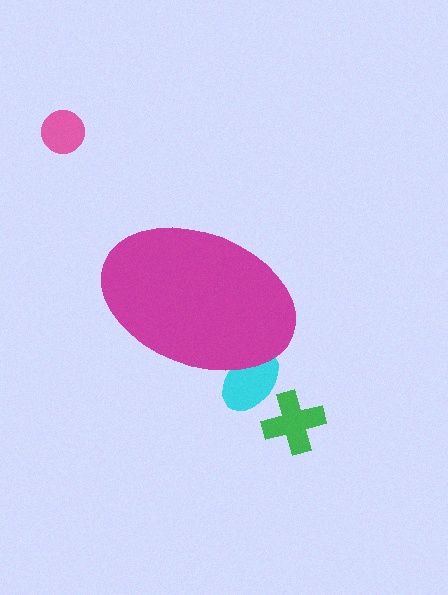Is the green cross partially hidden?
No, the green cross is fully visible.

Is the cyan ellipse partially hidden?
Yes, the cyan ellipse is partially hidden behind the magenta ellipse.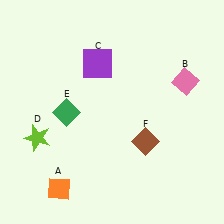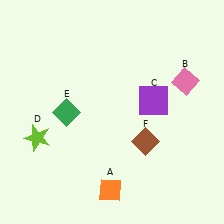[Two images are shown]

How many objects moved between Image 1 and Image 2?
2 objects moved between the two images.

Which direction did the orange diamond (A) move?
The orange diamond (A) moved right.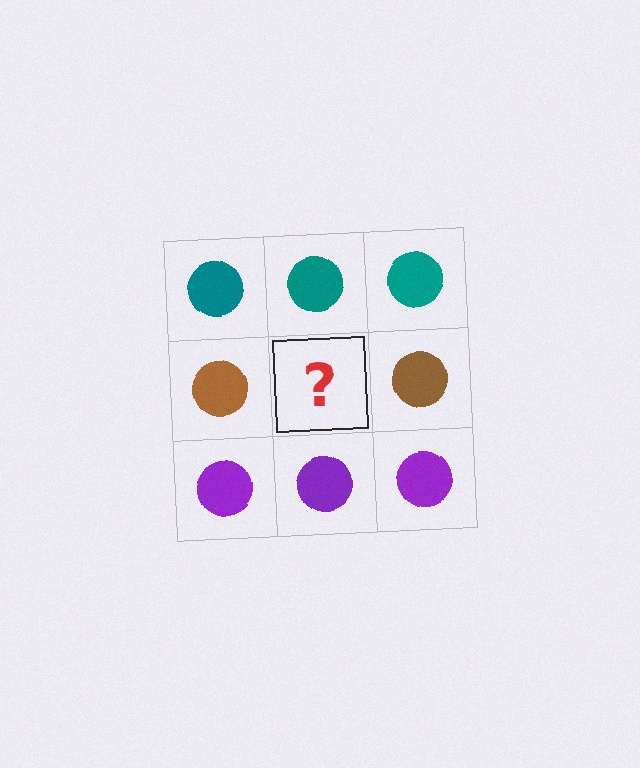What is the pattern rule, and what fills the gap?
The rule is that each row has a consistent color. The gap should be filled with a brown circle.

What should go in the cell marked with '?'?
The missing cell should contain a brown circle.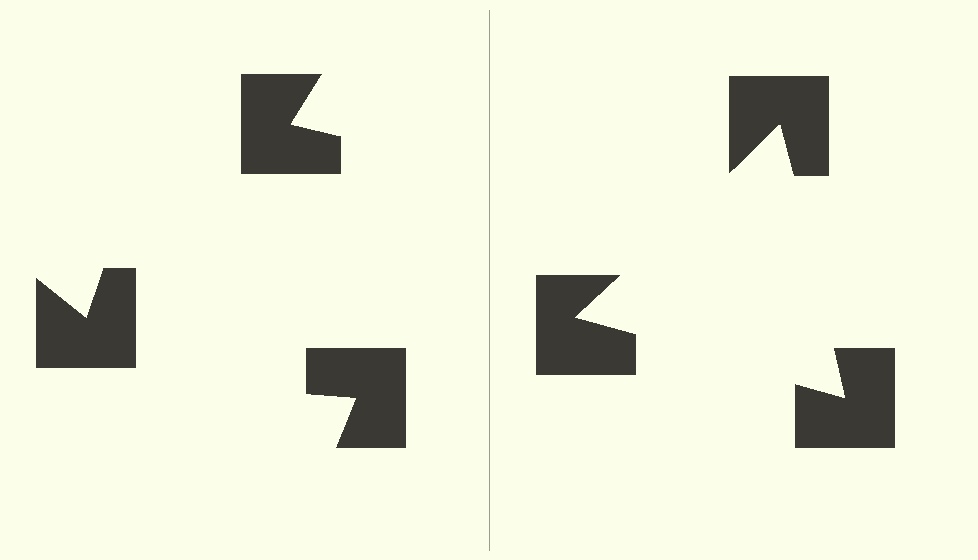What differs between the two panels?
The notched squares are positioned identically on both sides; only the wedge orientations differ. On the right they align to a triangle; on the left they are misaligned.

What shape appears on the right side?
An illusory triangle.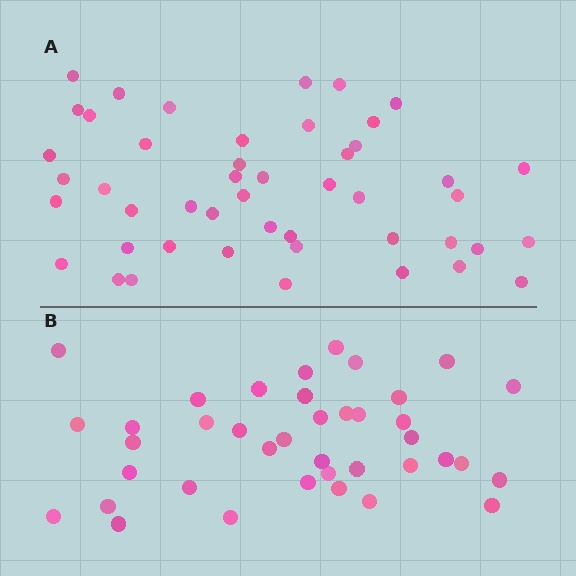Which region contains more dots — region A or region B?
Region A (the top region) has more dots.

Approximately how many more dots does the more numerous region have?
Region A has roughly 8 or so more dots than region B.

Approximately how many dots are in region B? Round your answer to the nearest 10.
About 40 dots. (The exact count is 39, which rounds to 40.)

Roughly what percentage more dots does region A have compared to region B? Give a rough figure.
About 20% more.